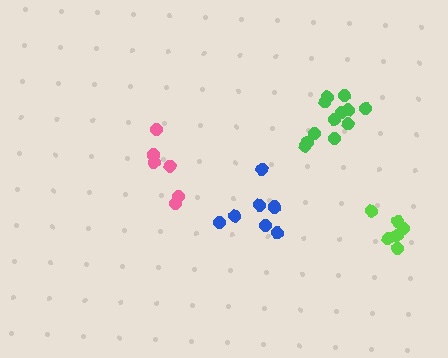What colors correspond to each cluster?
The clusters are colored: blue, pink, green, lime.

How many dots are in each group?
Group 1: 7 dots, Group 2: 6 dots, Group 3: 12 dots, Group 4: 6 dots (31 total).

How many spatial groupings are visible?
There are 4 spatial groupings.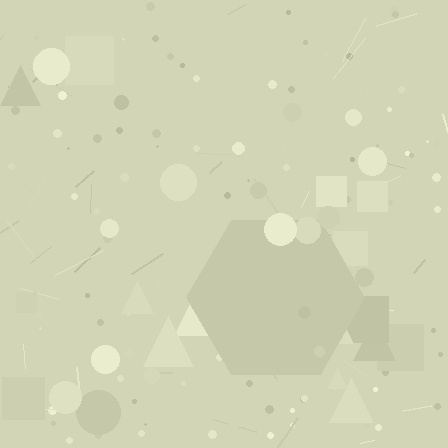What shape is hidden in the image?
A hexagon is hidden in the image.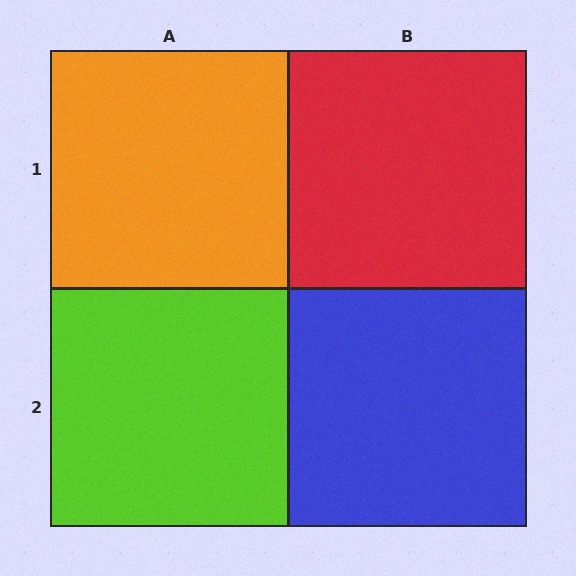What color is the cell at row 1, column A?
Orange.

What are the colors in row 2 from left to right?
Lime, blue.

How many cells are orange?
1 cell is orange.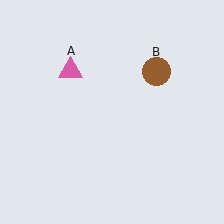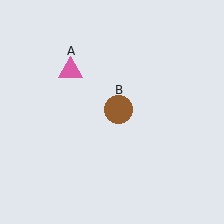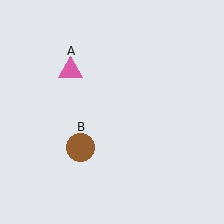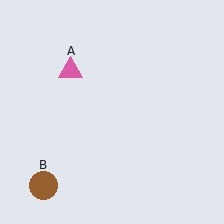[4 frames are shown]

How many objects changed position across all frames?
1 object changed position: brown circle (object B).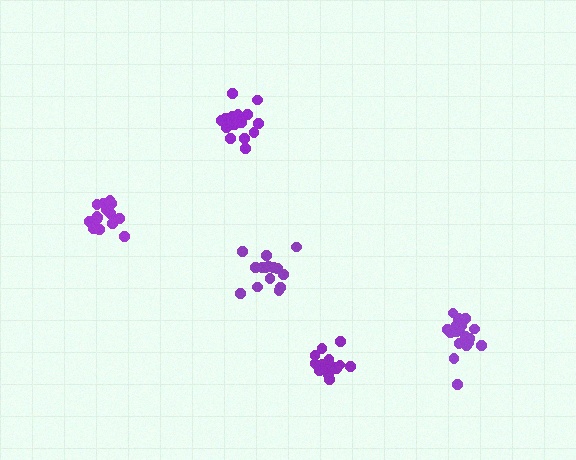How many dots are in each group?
Group 1: 16 dots, Group 2: 20 dots, Group 3: 16 dots, Group 4: 15 dots, Group 5: 18 dots (85 total).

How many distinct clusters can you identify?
There are 5 distinct clusters.